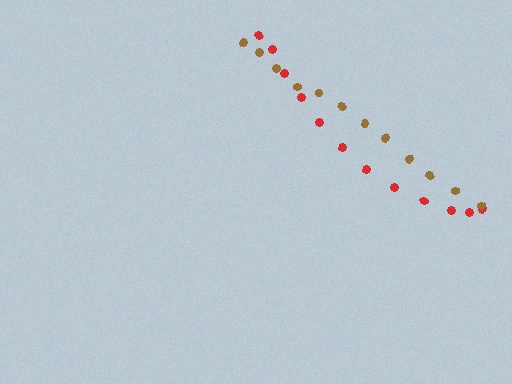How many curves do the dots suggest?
There are 2 distinct paths.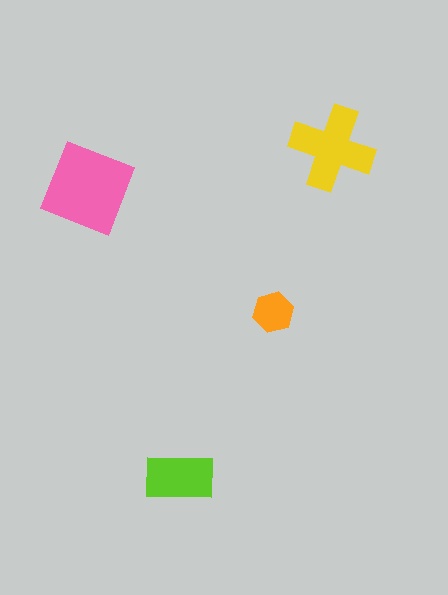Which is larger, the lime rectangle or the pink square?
The pink square.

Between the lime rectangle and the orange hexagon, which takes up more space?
The lime rectangle.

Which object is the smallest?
The orange hexagon.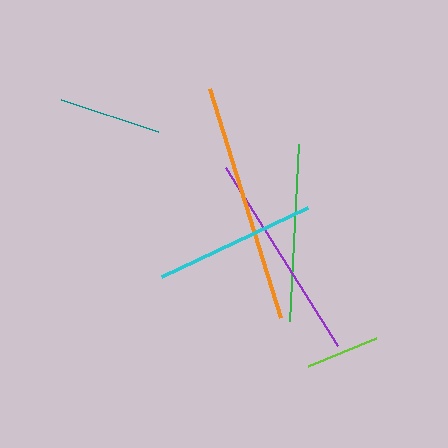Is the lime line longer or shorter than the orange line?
The orange line is longer than the lime line.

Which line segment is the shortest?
The lime line is the shortest at approximately 73 pixels.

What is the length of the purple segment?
The purple segment is approximately 210 pixels long.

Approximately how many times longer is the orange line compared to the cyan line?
The orange line is approximately 1.5 times the length of the cyan line.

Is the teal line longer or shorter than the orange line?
The orange line is longer than the teal line.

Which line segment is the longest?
The orange line is the longest at approximately 240 pixels.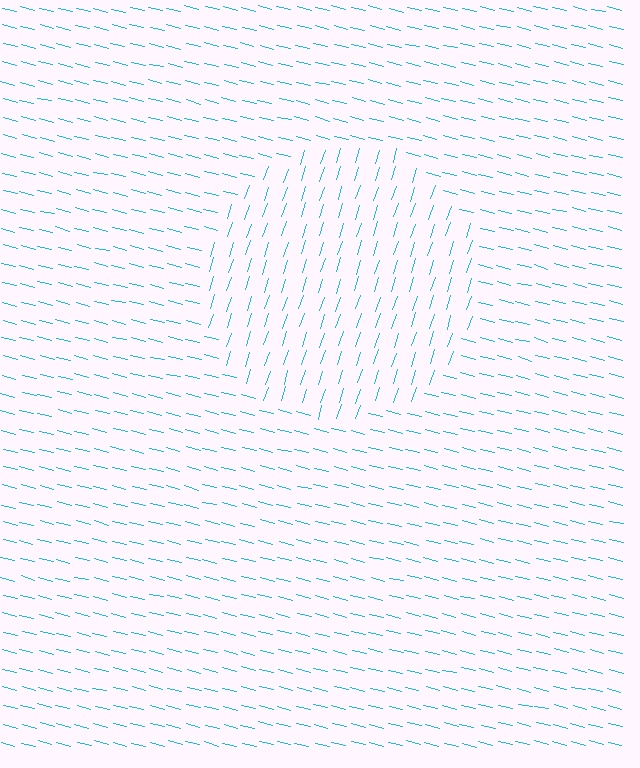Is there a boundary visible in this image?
Yes, there is a texture boundary formed by a change in line orientation.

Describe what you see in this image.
The image is filled with small cyan line segments. A circle region in the image has lines oriented differently from the surrounding lines, creating a visible texture boundary.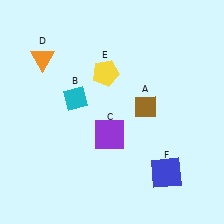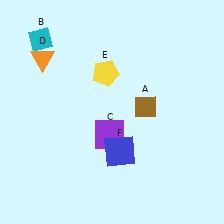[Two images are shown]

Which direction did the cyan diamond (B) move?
The cyan diamond (B) moved up.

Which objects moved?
The objects that moved are: the cyan diamond (B), the blue square (F).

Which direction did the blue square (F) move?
The blue square (F) moved left.